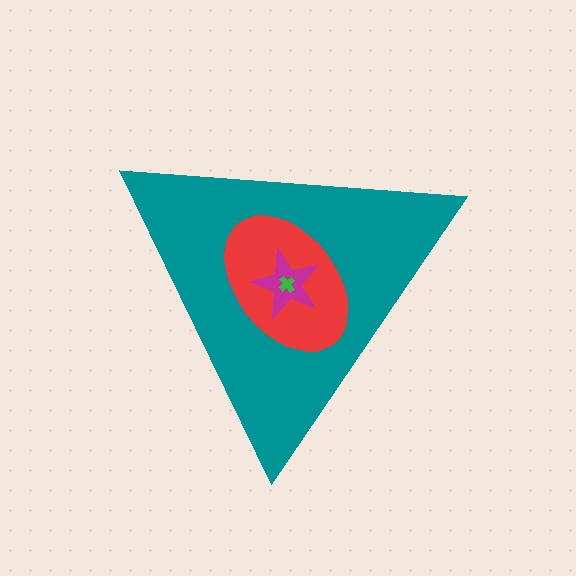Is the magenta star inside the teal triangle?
Yes.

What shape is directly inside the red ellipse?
The magenta star.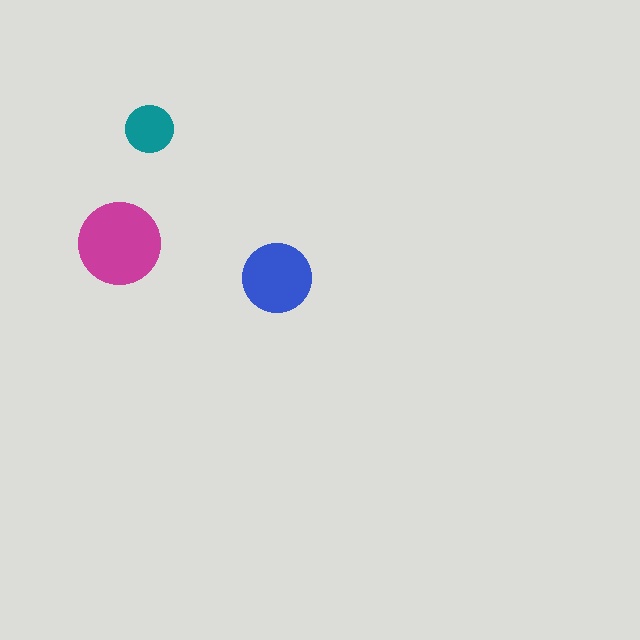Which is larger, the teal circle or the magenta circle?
The magenta one.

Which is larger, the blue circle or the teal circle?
The blue one.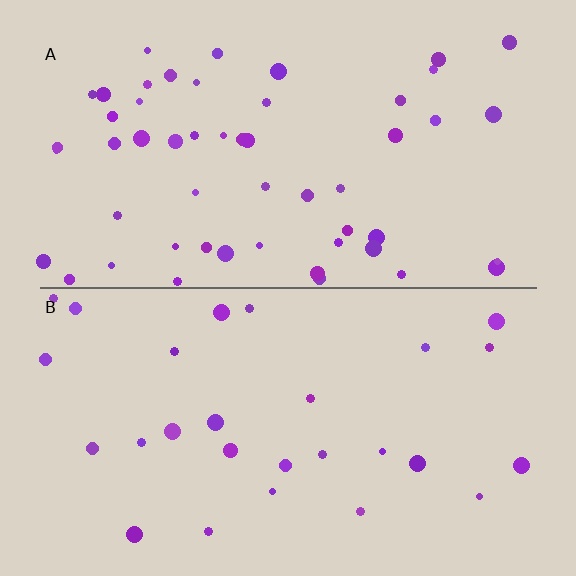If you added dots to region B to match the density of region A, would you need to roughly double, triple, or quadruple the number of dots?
Approximately double.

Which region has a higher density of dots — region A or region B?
A (the top).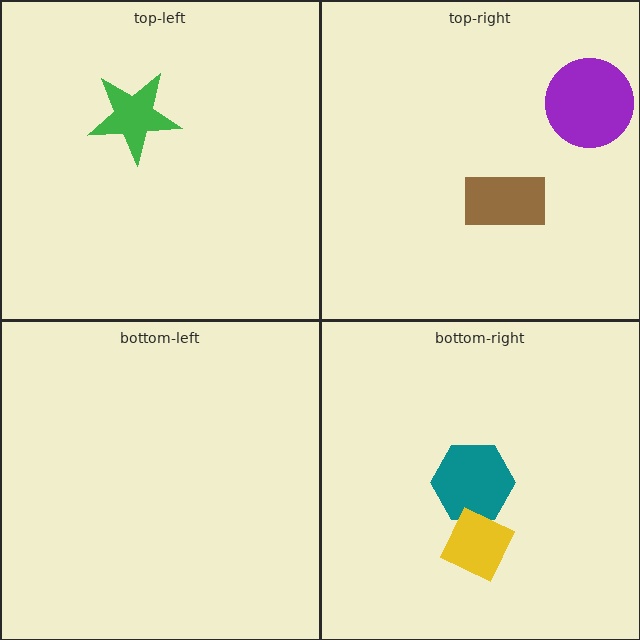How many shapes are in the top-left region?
1.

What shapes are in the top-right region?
The brown rectangle, the purple circle.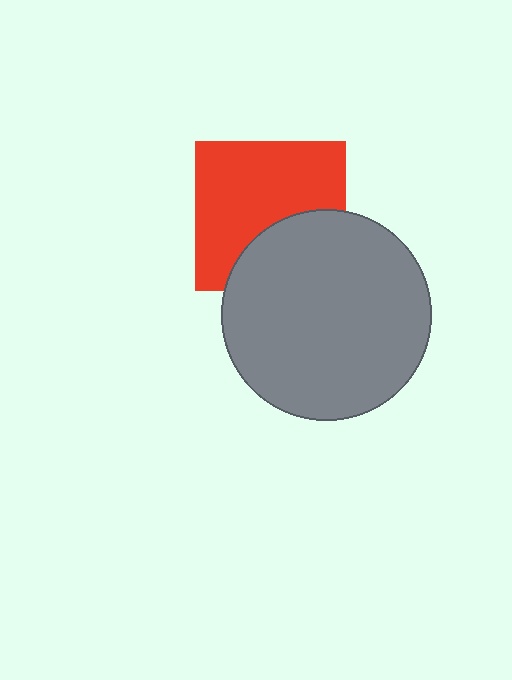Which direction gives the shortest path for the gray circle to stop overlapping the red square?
Moving down gives the shortest separation.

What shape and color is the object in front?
The object in front is a gray circle.